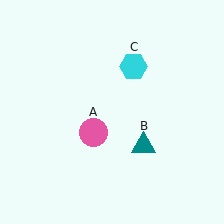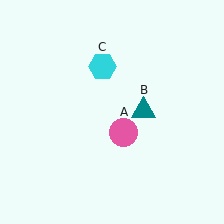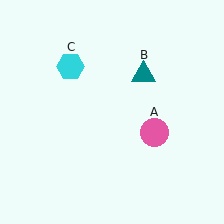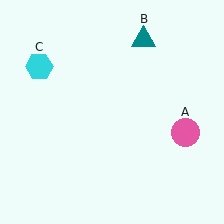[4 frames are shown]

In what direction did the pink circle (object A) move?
The pink circle (object A) moved right.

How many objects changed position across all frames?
3 objects changed position: pink circle (object A), teal triangle (object B), cyan hexagon (object C).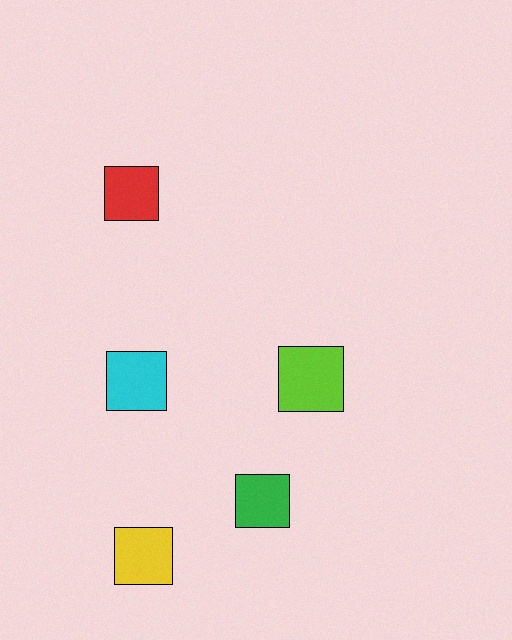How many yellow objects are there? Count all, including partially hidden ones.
There is 1 yellow object.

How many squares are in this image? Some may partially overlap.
There are 5 squares.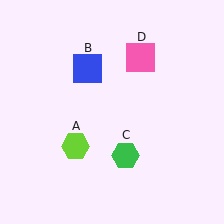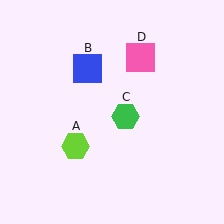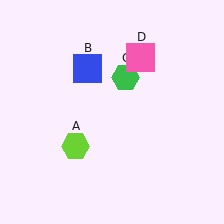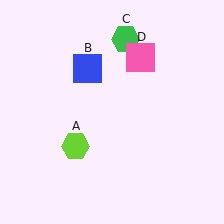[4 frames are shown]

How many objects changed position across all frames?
1 object changed position: green hexagon (object C).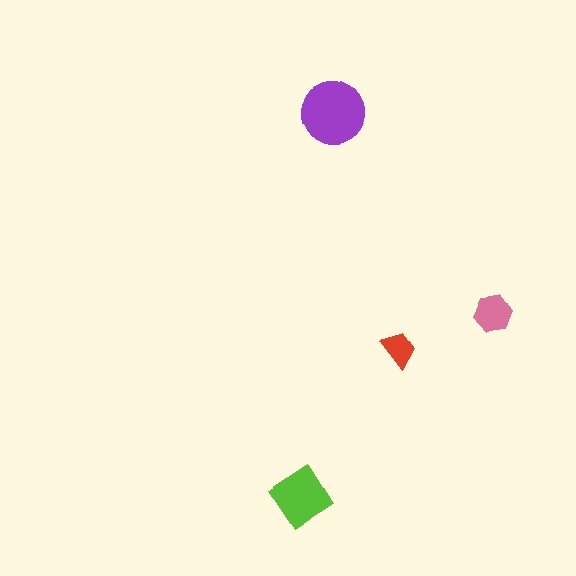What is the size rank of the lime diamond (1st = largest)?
2nd.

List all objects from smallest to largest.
The red trapezoid, the pink hexagon, the lime diamond, the purple circle.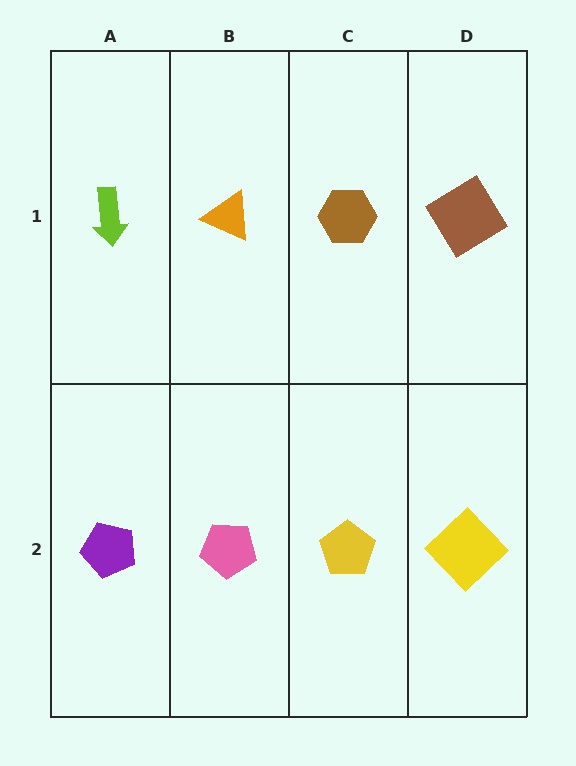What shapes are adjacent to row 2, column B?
An orange triangle (row 1, column B), a purple pentagon (row 2, column A), a yellow pentagon (row 2, column C).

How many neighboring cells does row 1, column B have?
3.